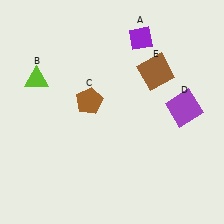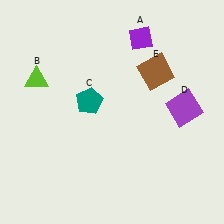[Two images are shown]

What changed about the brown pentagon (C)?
In Image 1, C is brown. In Image 2, it changed to teal.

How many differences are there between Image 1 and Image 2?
There is 1 difference between the two images.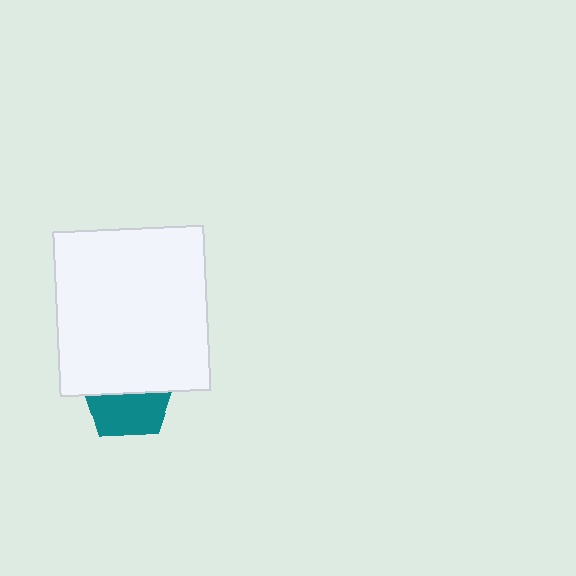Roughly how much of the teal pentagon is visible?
About half of it is visible (roughly 48%).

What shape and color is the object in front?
The object in front is a white rectangle.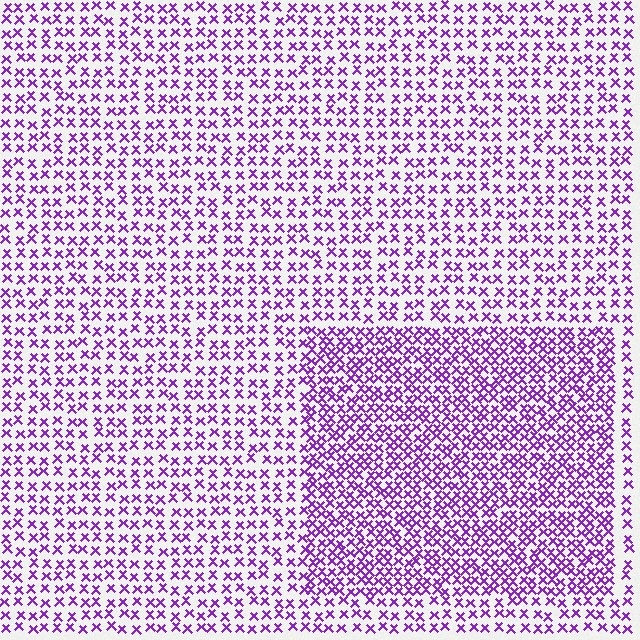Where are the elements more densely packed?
The elements are more densely packed inside the rectangle boundary.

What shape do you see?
I see a rectangle.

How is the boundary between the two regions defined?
The boundary is defined by a change in element density (approximately 1.8x ratio). All elements are the same color, size, and shape.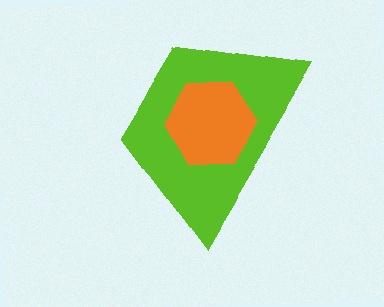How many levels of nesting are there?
2.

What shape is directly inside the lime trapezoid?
The orange hexagon.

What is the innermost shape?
The orange hexagon.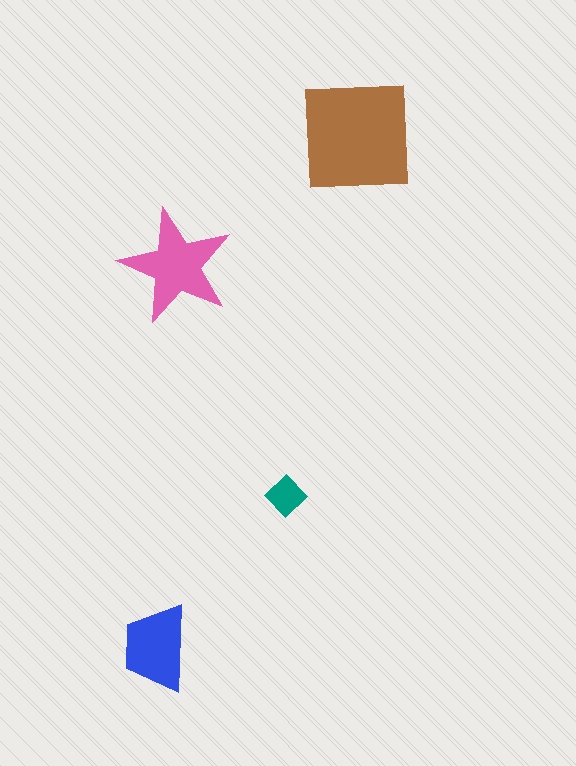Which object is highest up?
The brown square is topmost.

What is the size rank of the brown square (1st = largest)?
1st.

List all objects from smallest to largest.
The teal diamond, the blue trapezoid, the pink star, the brown square.